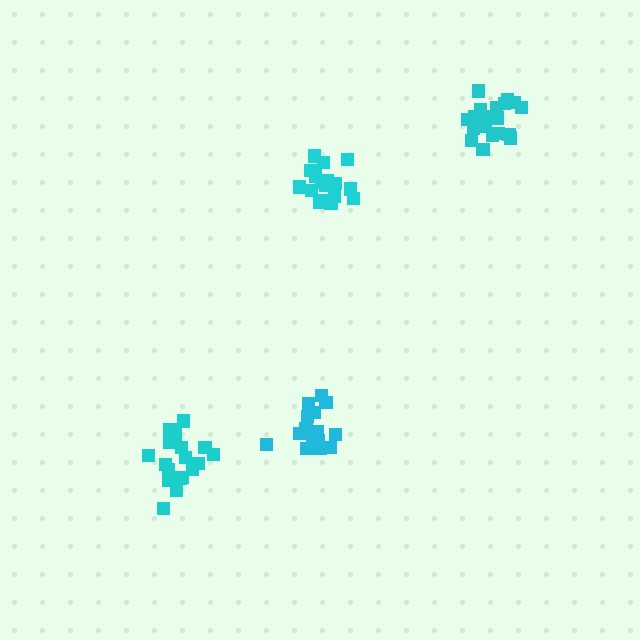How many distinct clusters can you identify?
There are 4 distinct clusters.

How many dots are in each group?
Group 1: 15 dots, Group 2: 21 dots, Group 3: 19 dots, Group 4: 19 dots (74 total).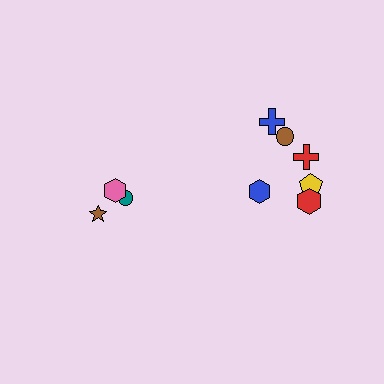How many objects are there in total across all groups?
There are 9 objects.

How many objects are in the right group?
There are 6 objects.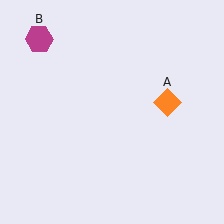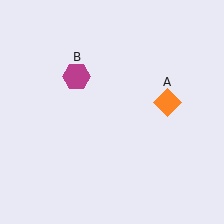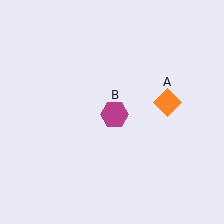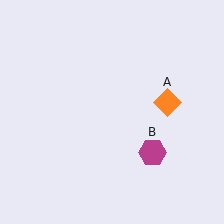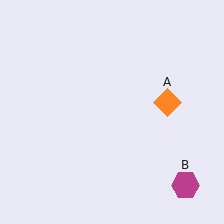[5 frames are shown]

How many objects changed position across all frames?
1 object changed position: magenta hexagon (object B).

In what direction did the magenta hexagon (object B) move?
The magenta hexagon (object B) moved down and to the right.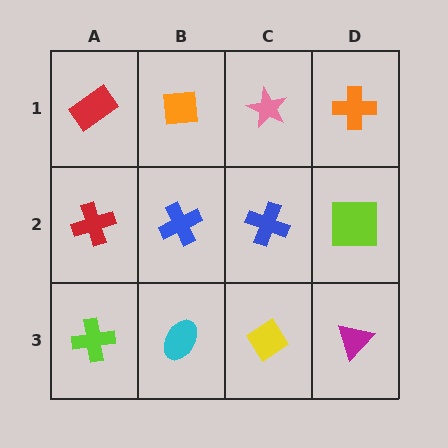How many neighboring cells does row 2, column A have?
3.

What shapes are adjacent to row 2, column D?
An orange cross (row 1, column D), a magenta triangle (row 3, column D), a blue cross (row 2, column C).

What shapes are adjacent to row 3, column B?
A blue cross (row 2, column B), a lime cross (row 3, column A), a yellow diamond (row 3, column C).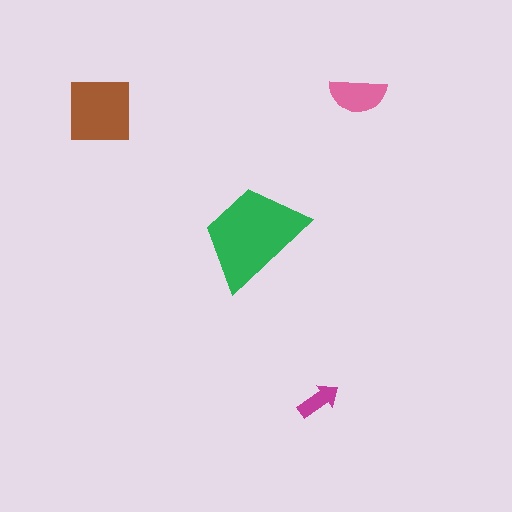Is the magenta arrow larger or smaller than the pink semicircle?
Smaller.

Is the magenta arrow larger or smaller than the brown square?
Smaller.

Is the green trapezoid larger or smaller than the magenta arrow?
Larger.